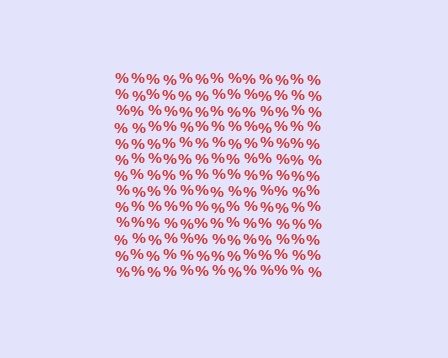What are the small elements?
The small elements are percent signs.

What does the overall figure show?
The overall figure shows a square.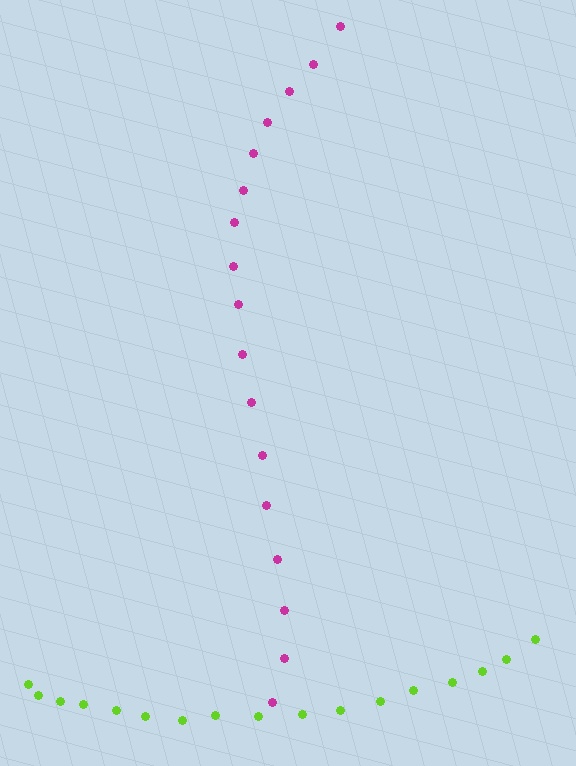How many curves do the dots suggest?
There are 2 distinct paths.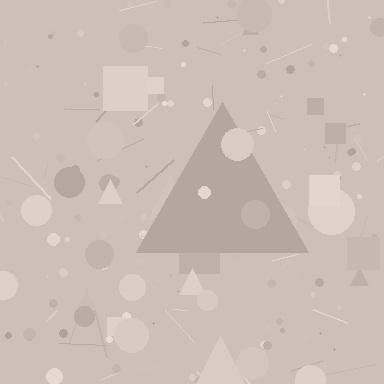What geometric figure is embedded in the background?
A triangle is embedded in the background.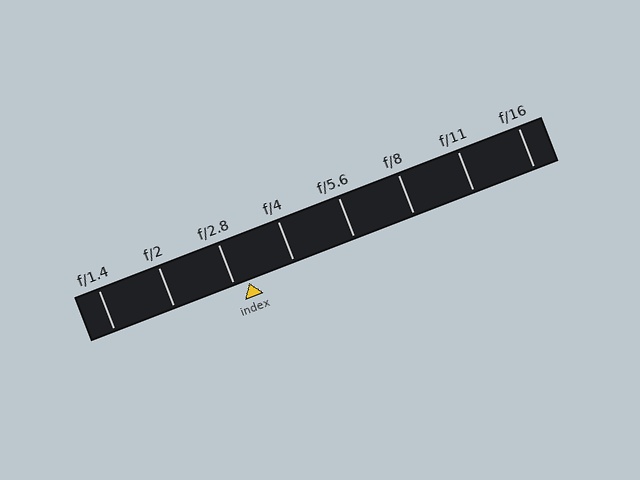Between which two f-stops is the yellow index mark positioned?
The index mark is between f/2.8 and f/4.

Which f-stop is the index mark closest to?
The index mark is closest to f/2.8.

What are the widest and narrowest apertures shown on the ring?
The widest aperture shown is f/1.4 and the narrowest is f/16.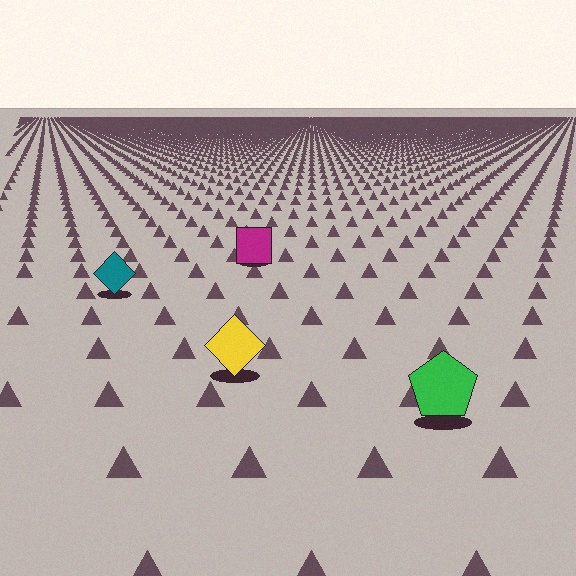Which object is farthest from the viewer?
The magenta square is farthest from the viewer. It appears smaller and the ground texture around it is denser.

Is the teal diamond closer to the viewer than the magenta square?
Yes. The teal diamond is closer — you can tell from the texture gradient: the ground texture is coarser near it.